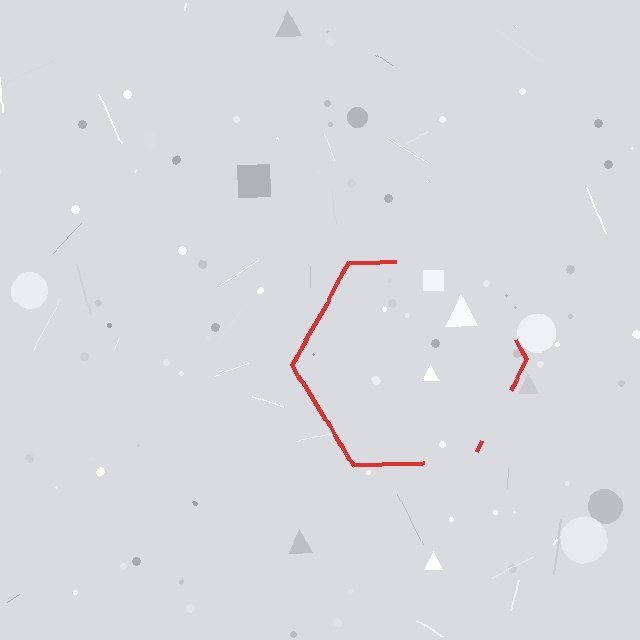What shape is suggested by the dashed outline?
The dashed outline suggests a hexagon.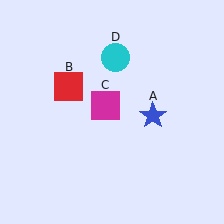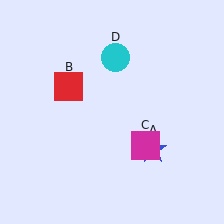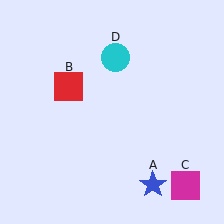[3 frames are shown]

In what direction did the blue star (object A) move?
The blue star (object A) moved down.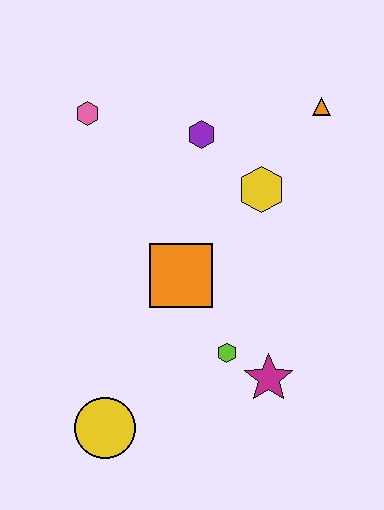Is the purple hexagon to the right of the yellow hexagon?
No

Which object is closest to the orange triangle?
The yellow hexagon is closest to the orange triangle.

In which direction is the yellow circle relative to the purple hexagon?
The yellow circle is below the purple hexagon.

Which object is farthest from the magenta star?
The pink hexagon is farthest from the magenta star.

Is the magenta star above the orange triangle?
No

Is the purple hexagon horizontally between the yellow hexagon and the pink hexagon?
Yes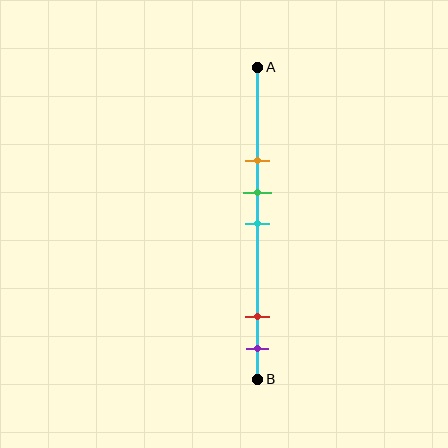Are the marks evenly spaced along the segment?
No, the marks are not evenly spaced.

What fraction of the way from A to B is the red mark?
The red mark is approximately 80% (0.8) of the way from A to B.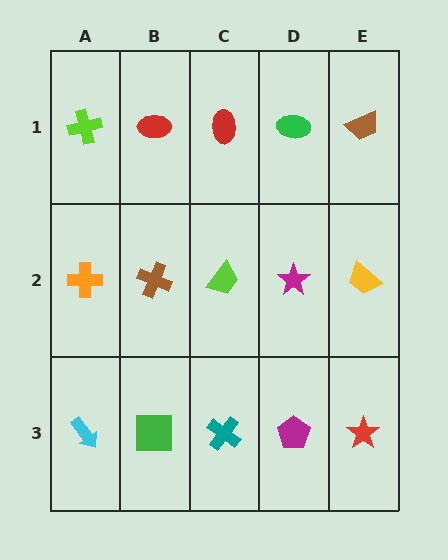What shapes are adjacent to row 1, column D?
A magenta star (row 2, column D), a red ellipse (row 1, column C), a brown trapezoid (row 1, column E).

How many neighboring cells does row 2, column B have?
4.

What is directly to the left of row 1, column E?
A green ellipse.